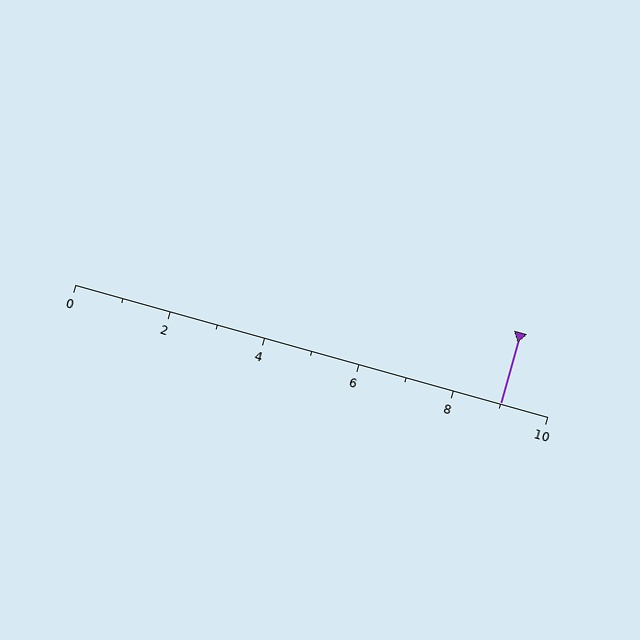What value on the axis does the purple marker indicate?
The marker indicates approximately 9.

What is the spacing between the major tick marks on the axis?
The major ticks are spaced 2 apart.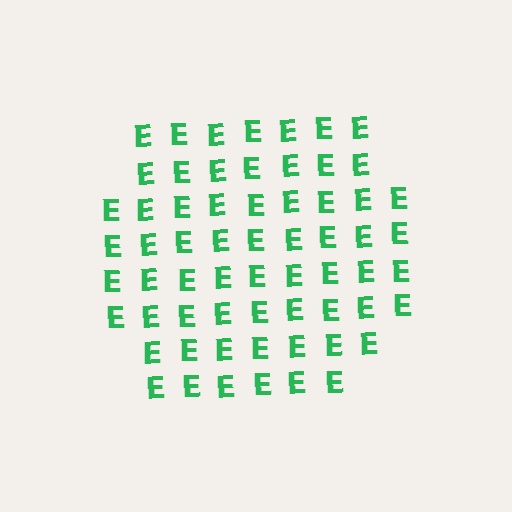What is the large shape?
The large shape is a hexagon.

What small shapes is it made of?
It is made of small letter E's.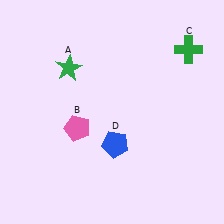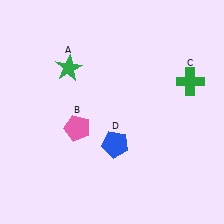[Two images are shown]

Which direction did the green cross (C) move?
The green cross (C) moved down.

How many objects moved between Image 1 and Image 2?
1 object moved between the two images.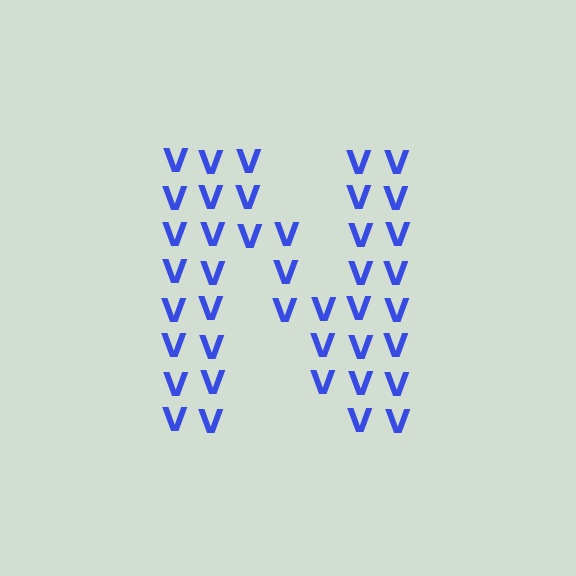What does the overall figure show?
The overall figure shows the letter N.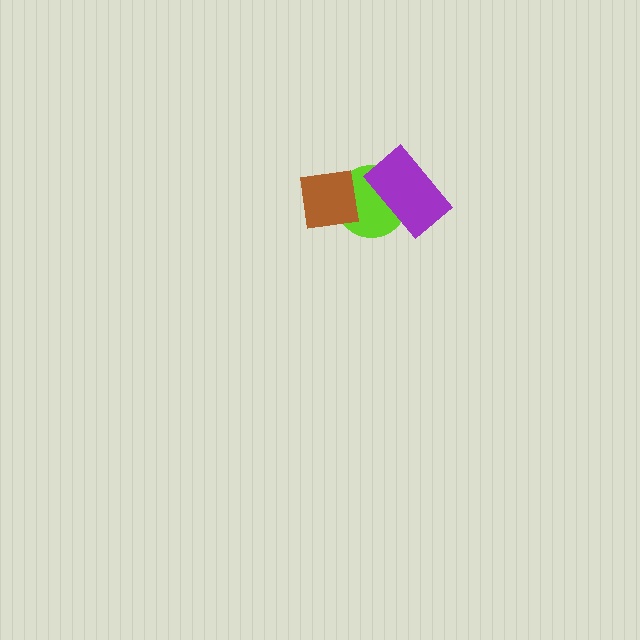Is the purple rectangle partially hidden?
No, no other shape covers it.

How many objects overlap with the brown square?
1 object overlaps with the brown square.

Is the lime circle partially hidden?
Yes, it is partially covered by another shape.